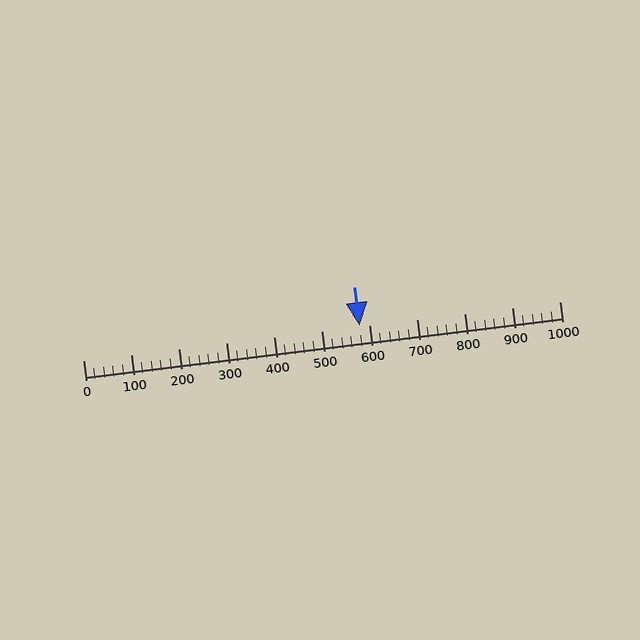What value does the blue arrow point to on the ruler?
The blue arrow points to approximately 580.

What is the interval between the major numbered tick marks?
The major tick marks are spaced 100 units apart.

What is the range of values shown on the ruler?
The ruler shows values from 0 to 1000.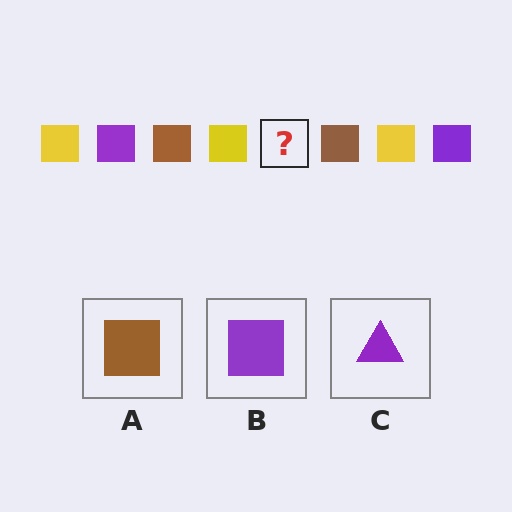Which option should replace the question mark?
Option B.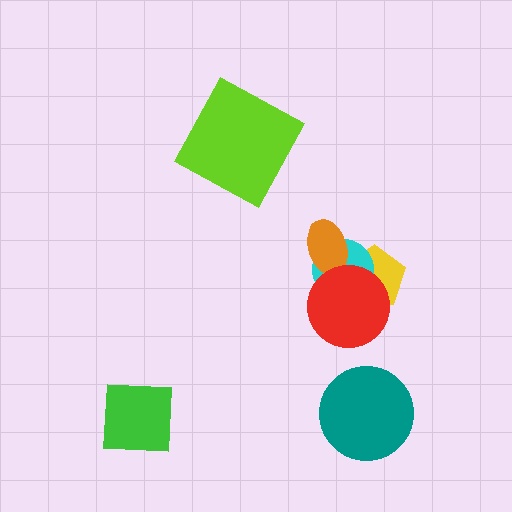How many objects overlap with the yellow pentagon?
3 objects overlap with the yellow pentagon.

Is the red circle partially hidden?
No, no other shape covers it.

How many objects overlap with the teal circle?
0 objects overlap with the teal circle.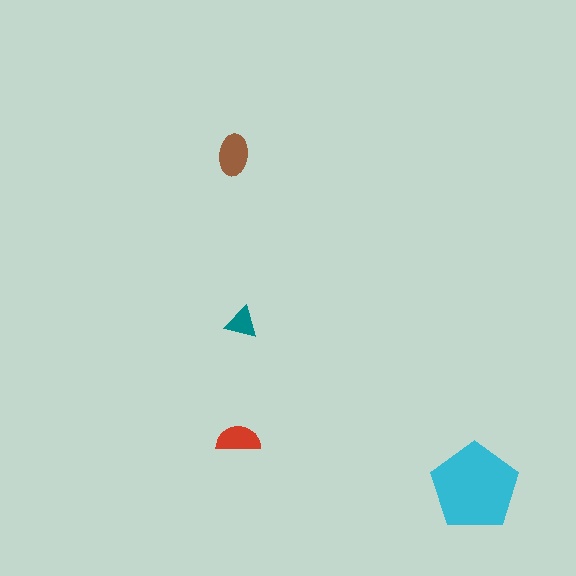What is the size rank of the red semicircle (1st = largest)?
3rd.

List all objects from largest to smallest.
The cyan pentagon, the brown ellipse, the red semicircle, the teal triangle.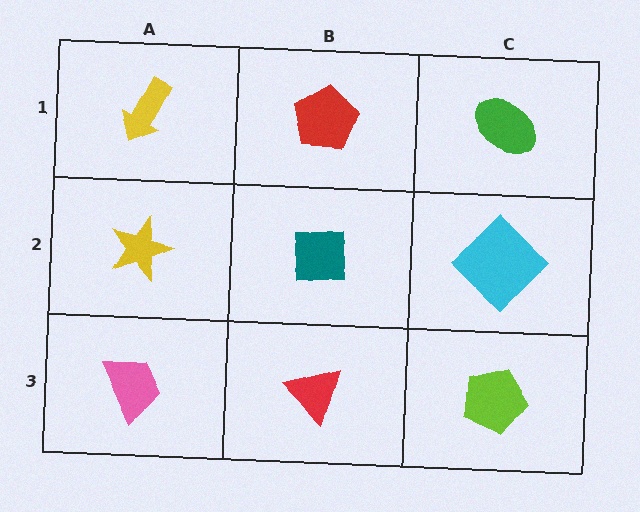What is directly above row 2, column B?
A red pentagon.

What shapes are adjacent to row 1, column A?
A yellow star (row 2, column A), a red pentagon (row 1, column B).